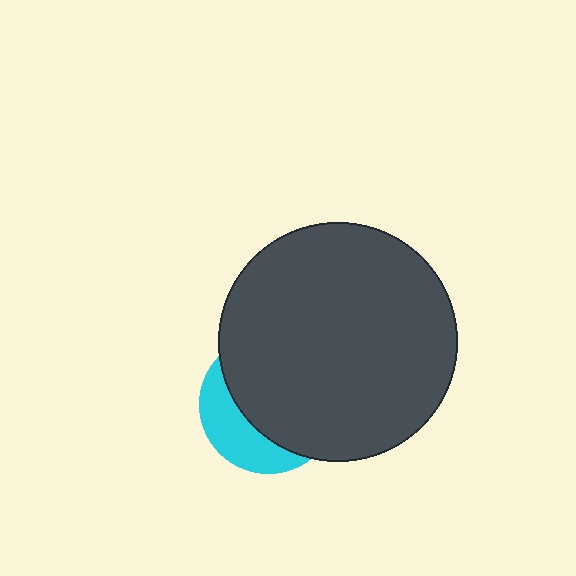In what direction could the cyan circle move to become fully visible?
The cyan circle could move toward the lower-left. That would shift it out from behind the dark gray circle entirely.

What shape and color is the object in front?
The object in front is a dark gray circle.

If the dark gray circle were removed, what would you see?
You would see the complete cyan circle.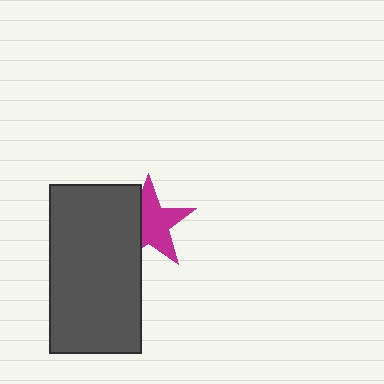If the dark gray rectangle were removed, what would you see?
You would see the complete magenta star.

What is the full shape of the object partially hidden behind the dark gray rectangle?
The partially hidden object is a magenta star.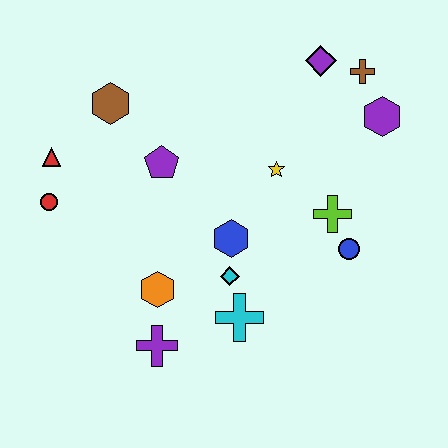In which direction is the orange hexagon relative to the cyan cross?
The orange hexagon is to the left of the cyan cross.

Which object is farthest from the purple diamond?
The purple cross is farthest from the purple diamond.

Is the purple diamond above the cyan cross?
Yes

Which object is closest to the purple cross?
The orange hexagon is closest to the purple cross.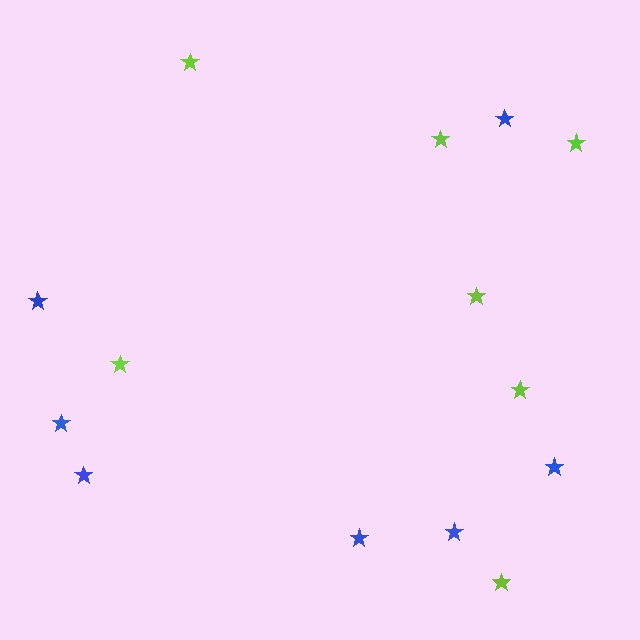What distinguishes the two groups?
There are 2 groups: one group of blue stars (7) and one group of lime stars (7).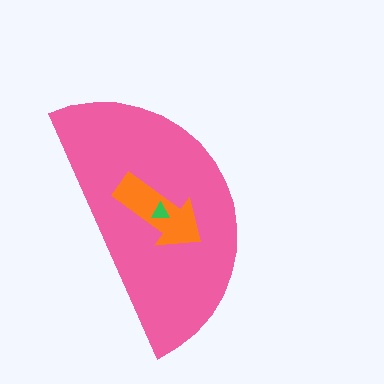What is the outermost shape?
The pink semicircle.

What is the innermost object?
The green triangle.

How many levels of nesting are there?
3.